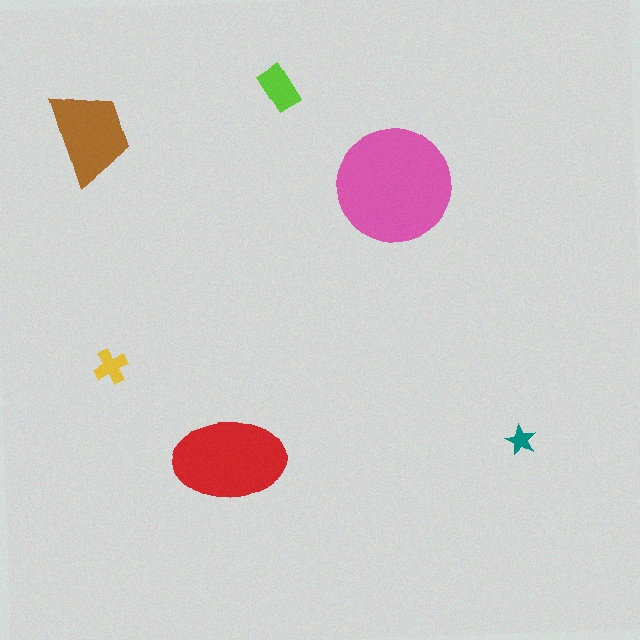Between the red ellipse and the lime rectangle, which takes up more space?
The red ellipse.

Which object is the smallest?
The teal star.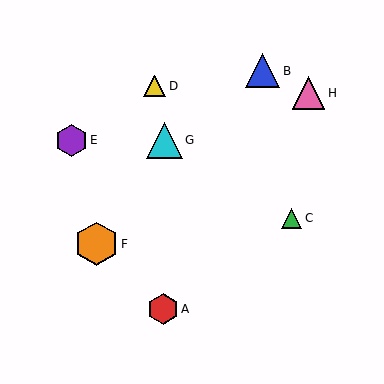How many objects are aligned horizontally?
2 objects (E, G) are aligned horizontally.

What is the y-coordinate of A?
Object A is at y≈309.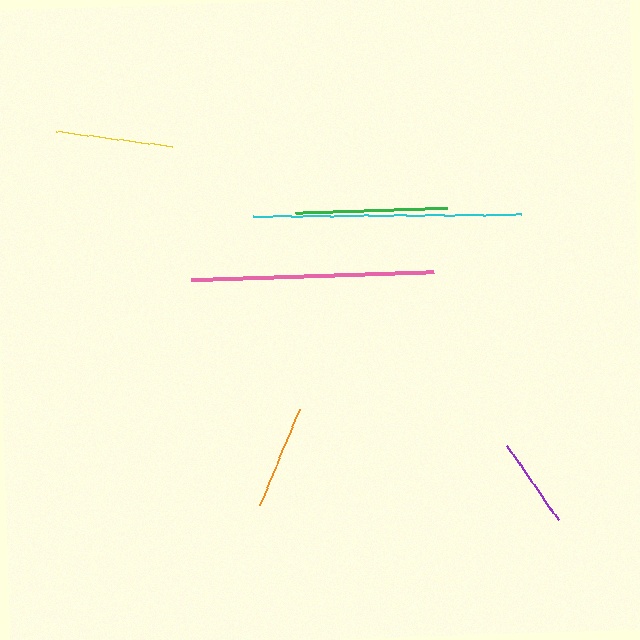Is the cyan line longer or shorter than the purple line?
The cyan line is longer than the purple line.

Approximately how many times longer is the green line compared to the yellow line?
The green line is approximately 1.3 times the length of the yellow line.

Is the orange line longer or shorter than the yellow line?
The yellow line is longer than the orange line.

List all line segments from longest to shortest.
From longest to shortest: cyan, pink, green, yellow, orange, purple.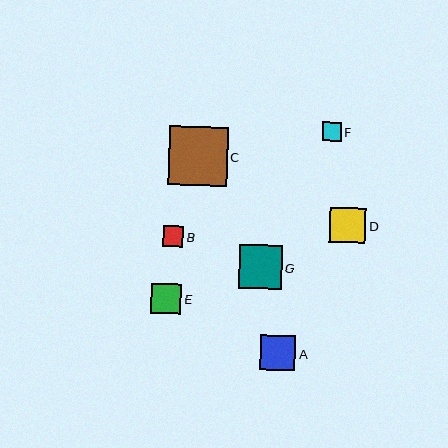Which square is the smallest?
Square F is the smallest with a size of approximately 19 pixels.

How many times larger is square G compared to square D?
Square G is approximately 1.2 times the size of square D.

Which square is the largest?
Square C is the largest with a size of approximately 59 pixels.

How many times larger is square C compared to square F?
Square C is approximately 3.1 times the size of square F.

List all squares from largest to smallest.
From largest to smallest: C, G, D, A, E, B, F.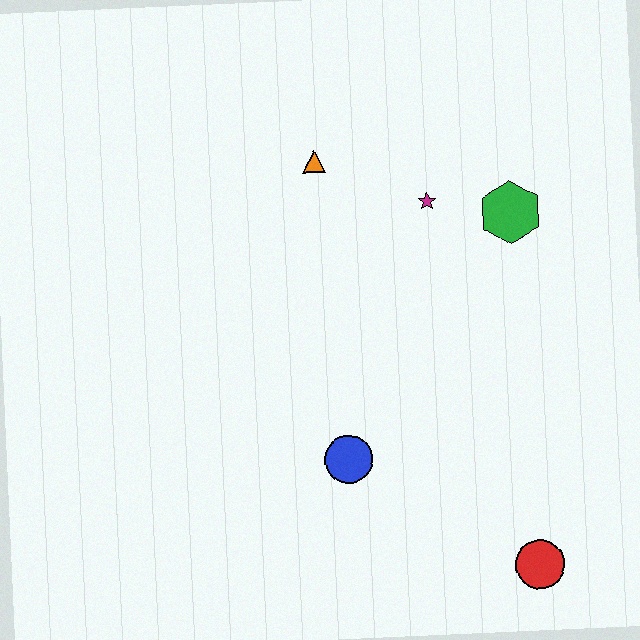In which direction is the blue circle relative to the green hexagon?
The blue circle is below the green hexagon.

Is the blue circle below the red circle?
No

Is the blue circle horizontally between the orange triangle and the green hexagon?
Yes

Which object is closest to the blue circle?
The red circle is closest to the blue circle.